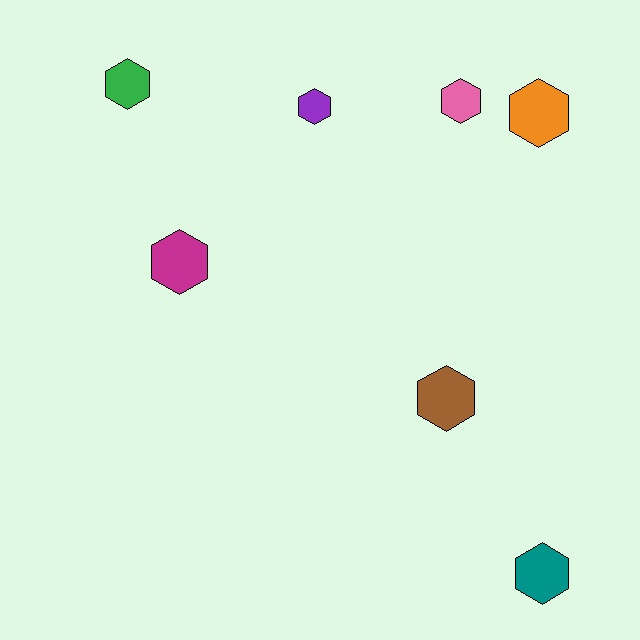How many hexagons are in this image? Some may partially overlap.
There are 7 hexagons.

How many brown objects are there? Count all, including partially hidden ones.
There is 1 brown object.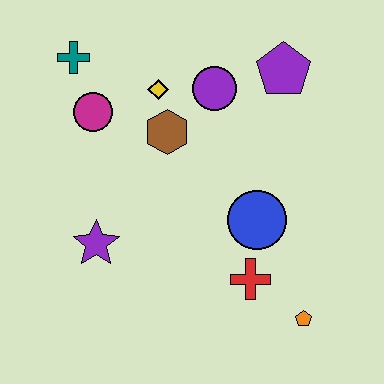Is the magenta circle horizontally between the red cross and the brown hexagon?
No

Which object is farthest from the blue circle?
The teal cross is farthest from the blue circle.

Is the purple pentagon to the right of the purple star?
Yes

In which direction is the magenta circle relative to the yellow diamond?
The magenta circle is to the left of the yellow diamond.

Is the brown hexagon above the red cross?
Yes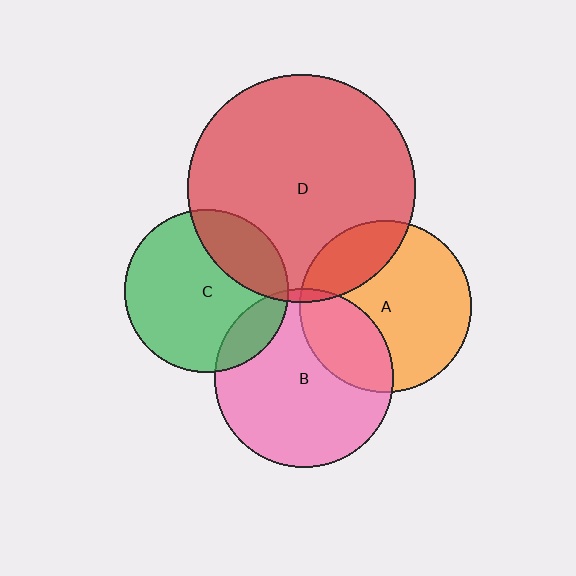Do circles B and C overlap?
Yes.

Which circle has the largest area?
Circle D (red).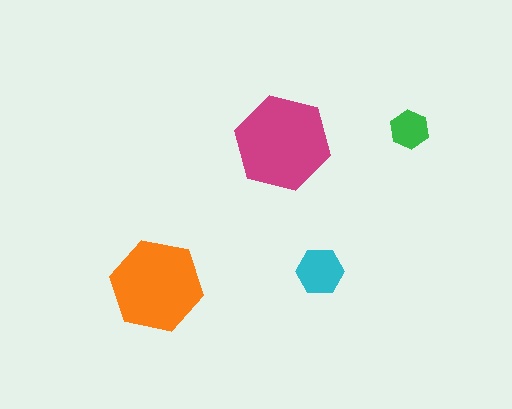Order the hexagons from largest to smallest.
the magenta one, the orange one, the cyan one, the green one.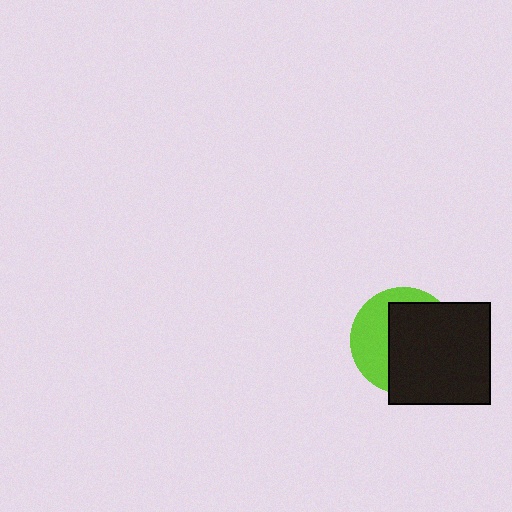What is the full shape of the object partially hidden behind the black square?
The partially hidden object is a lime circle.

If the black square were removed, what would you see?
You would see the complete lime circle.